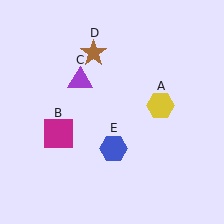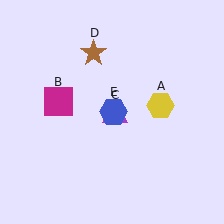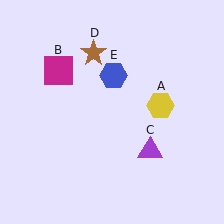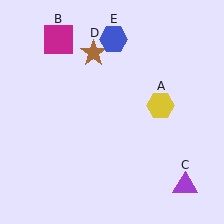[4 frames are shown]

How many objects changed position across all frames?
3 objects changed position: magenta square (object B), purple triangle (object C), blue hexagon (object E).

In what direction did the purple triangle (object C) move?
The purple triangle (object C) moved down and to the right.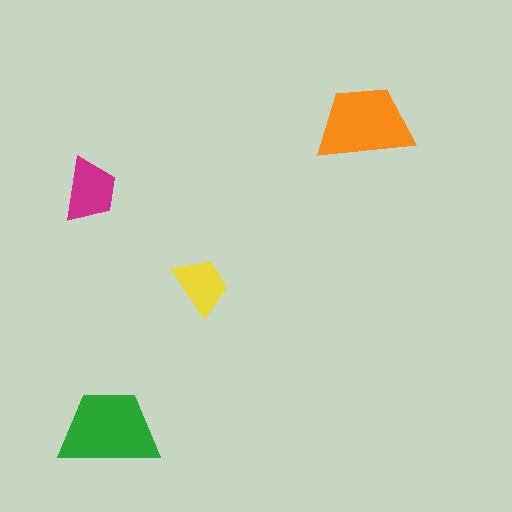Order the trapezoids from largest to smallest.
the green one, the orange one, the magenta one, the yellow one.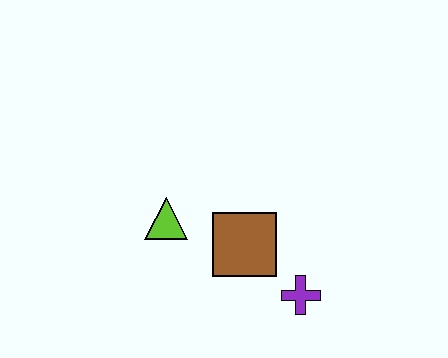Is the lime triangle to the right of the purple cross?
No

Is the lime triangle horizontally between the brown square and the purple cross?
No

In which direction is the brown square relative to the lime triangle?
The brown square is to the right of the lime triangle.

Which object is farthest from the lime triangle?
The purple cross is farthest from the lime triangle.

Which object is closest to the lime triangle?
The brown square is closest to the lime triangle.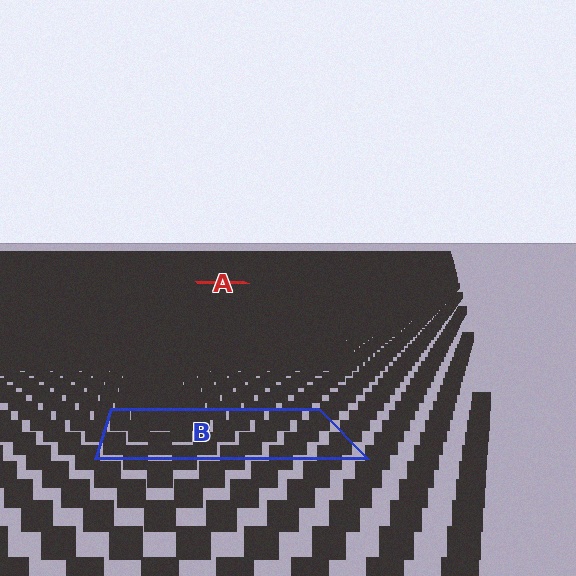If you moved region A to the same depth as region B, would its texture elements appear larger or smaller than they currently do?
They would appear larger. At a closer depth, the same texture elements are projected at a bigger on-screen size.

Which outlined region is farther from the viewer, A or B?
Region A is farther from the viewer — the texture elements inside it appear smaller and more densely packed.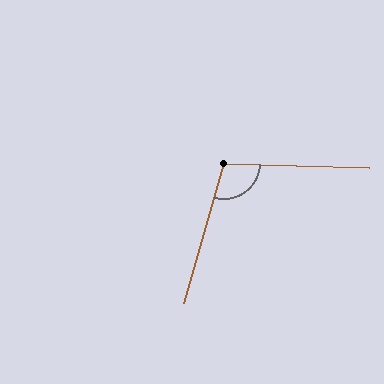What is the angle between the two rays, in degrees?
Approximately 105 degrees.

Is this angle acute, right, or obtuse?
It is obtuse.